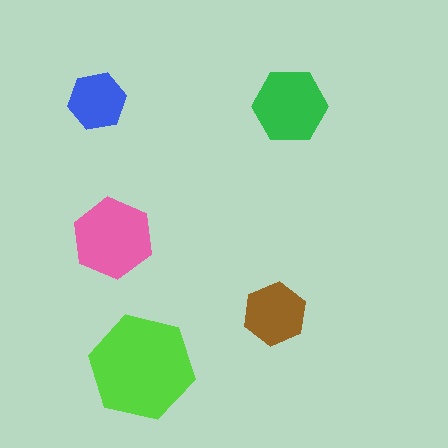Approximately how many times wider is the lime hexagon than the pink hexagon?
About 1.5 times wider.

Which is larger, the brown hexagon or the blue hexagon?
The brown one.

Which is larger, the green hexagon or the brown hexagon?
The green one.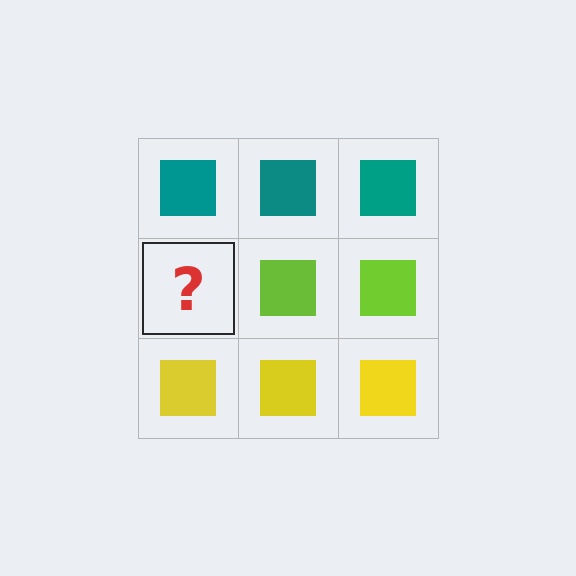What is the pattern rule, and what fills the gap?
The rule is that each row has a consistent color. The gap should be filled with a lime square.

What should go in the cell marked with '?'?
The missing cell should contain a lime square.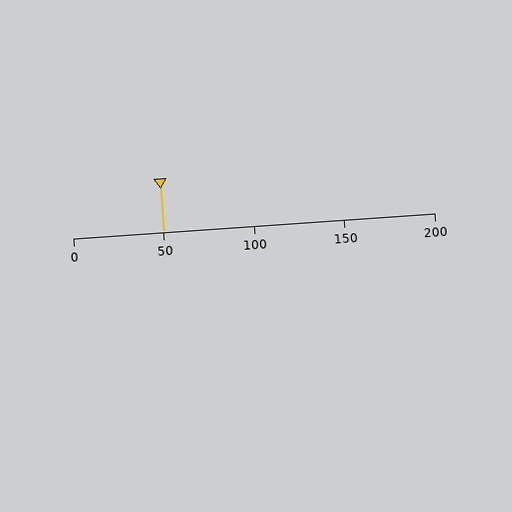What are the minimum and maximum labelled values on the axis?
The axis runs from 0 to 200.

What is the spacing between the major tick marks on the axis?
The major ticks are spaced 50 apart.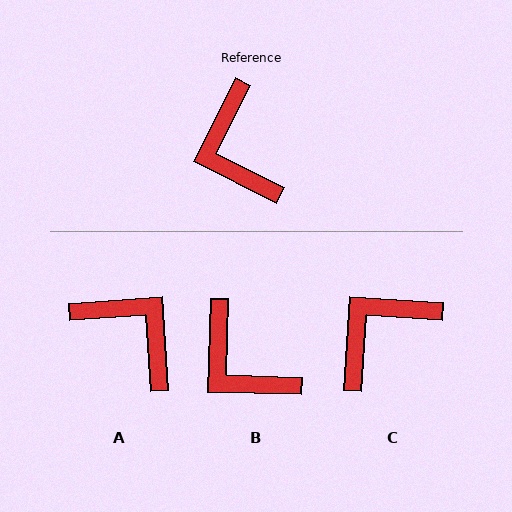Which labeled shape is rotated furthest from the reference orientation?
A, about 149 degrees away.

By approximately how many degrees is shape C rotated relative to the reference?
Approximately 67 degrees clockwise.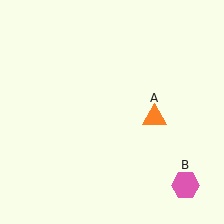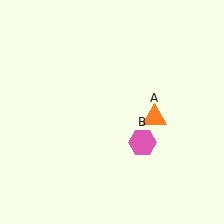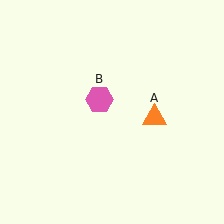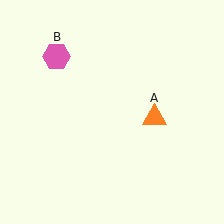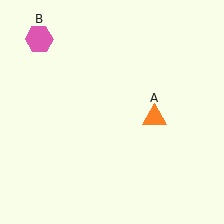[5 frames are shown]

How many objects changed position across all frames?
1 object changed position: pink hexagon (object B).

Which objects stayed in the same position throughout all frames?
Orange triangle (object A) remained stationary.